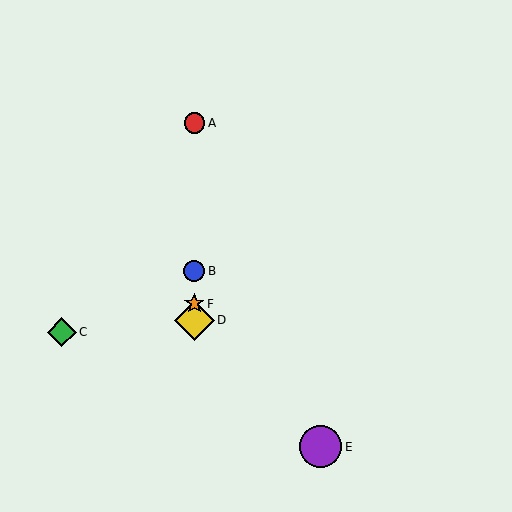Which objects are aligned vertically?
Objects A, B, D, F are aligned vertically.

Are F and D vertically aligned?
Yes, both are at x≈194.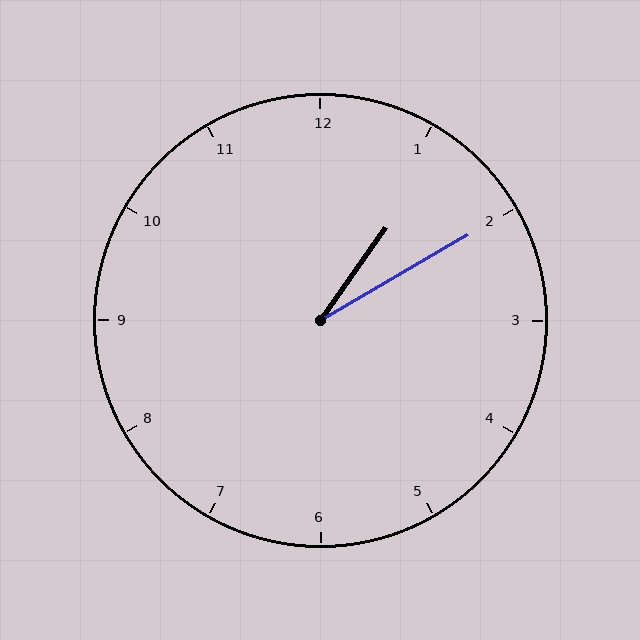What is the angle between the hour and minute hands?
Approximately 25 degrees.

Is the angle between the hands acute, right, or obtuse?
It is acute.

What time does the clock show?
1:10.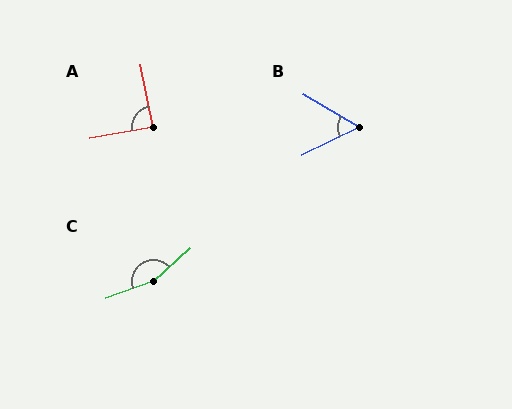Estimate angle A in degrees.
Approximately 89 degrees.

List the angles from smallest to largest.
B (57°), A (89°), C (157°).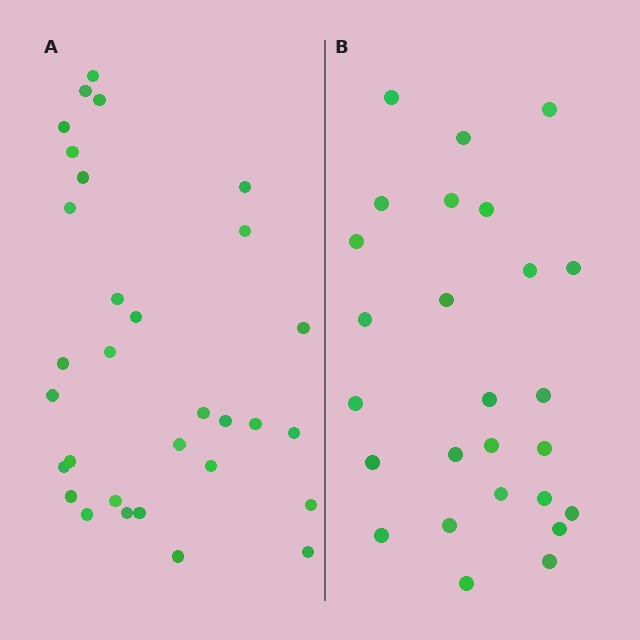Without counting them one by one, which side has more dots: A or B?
Region A (the left region) has more dots.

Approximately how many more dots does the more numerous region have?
Region A has about 5 more dots than region B.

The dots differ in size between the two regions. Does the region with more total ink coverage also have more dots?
No. Region B has more total ink coverage because its dots are larger, but region A actually contains more individual dots. Total area can be misleading — the number of items is what matters here.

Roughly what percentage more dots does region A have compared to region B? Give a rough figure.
About 20% more.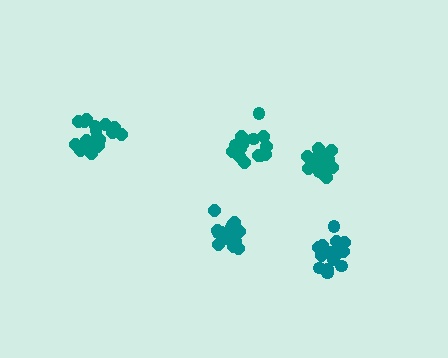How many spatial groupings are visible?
There are 5 spatial groupings.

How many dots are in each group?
Group 1: 16 dots, Group 2: 20 dots, Group 3: 19 dots, Group 4: 14 dots, Group 5: 14 dots (83 total).